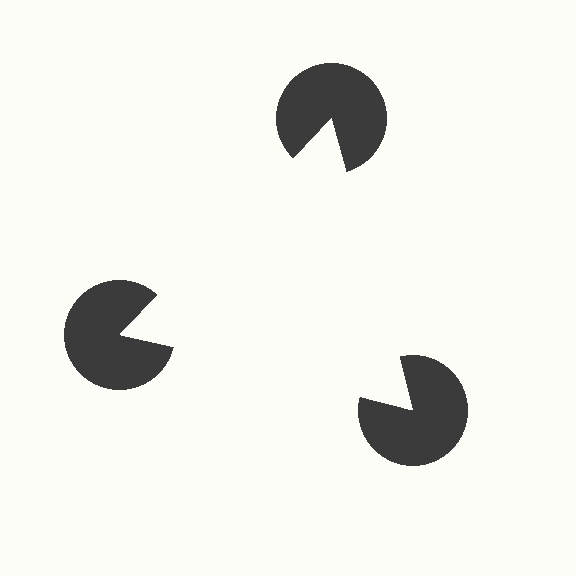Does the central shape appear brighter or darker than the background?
It typically appears slightly brighter than the background, even though no actual brightness change is drawn.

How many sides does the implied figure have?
3 sides.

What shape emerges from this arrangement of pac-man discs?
An illusory triangle — its edges are inferred from the aligned wedge cuts in the pac-man discs, not physically drawn.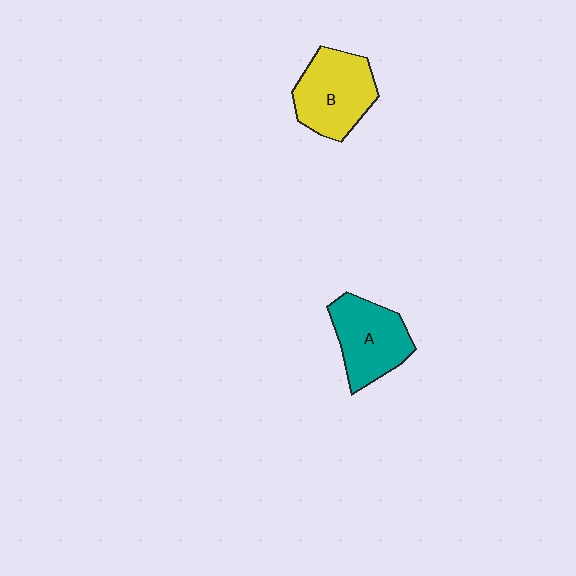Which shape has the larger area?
Shape B (yellow).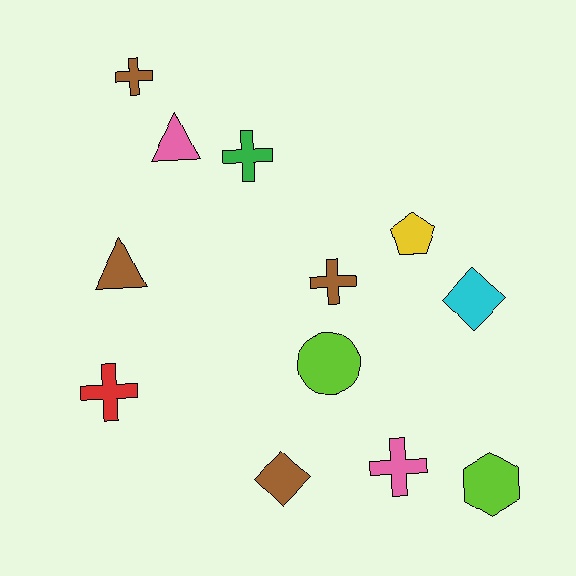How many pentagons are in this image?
There is 1 pentagon.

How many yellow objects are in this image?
There is 1 yellow object.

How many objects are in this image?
There are 12 objects.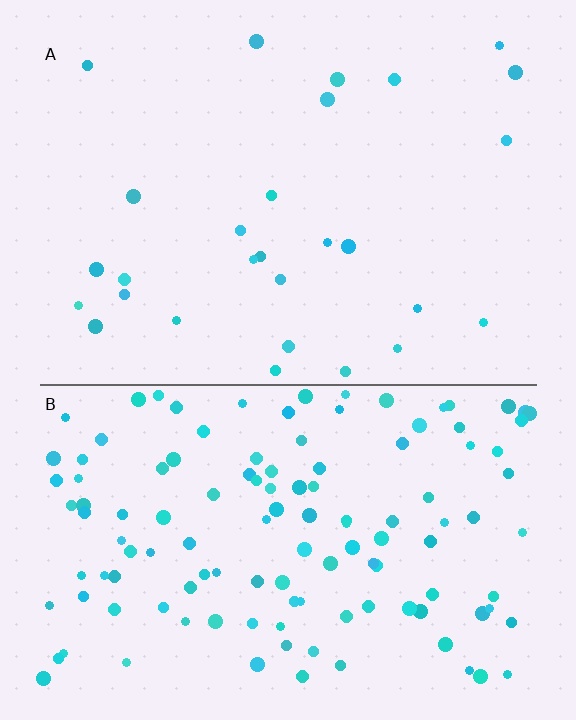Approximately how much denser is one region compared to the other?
Approximately 4.4× — region B over region A.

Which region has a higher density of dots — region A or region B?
B (the bottom).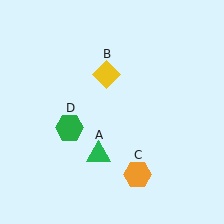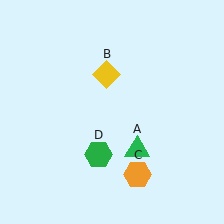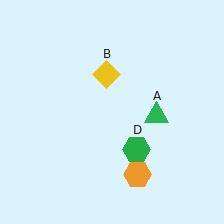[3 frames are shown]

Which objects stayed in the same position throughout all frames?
Yellow diamond (object B) and orange hexagon (object C) remained stationary.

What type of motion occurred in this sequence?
The green triangle (object A), green hexagon (object D) rotated counterclockwise around the center of the scene.